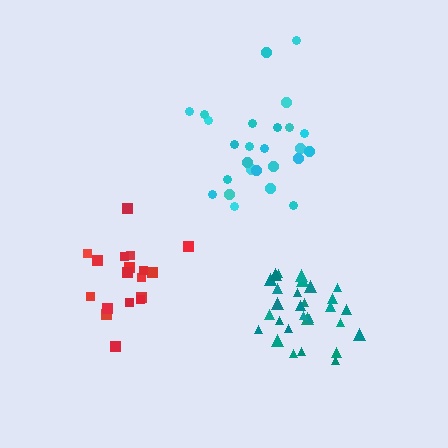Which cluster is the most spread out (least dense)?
Cyan.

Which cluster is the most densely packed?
Teal.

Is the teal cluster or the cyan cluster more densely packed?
Teal.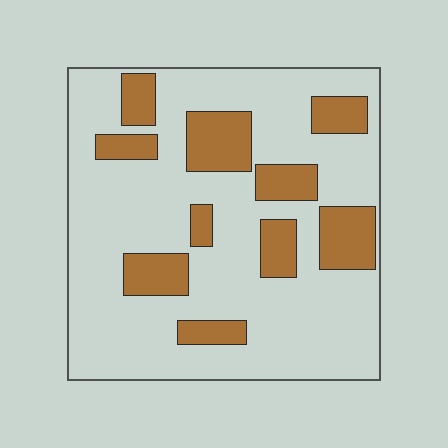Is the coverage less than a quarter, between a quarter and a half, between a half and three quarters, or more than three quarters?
Less than a quarter.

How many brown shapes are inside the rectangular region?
10.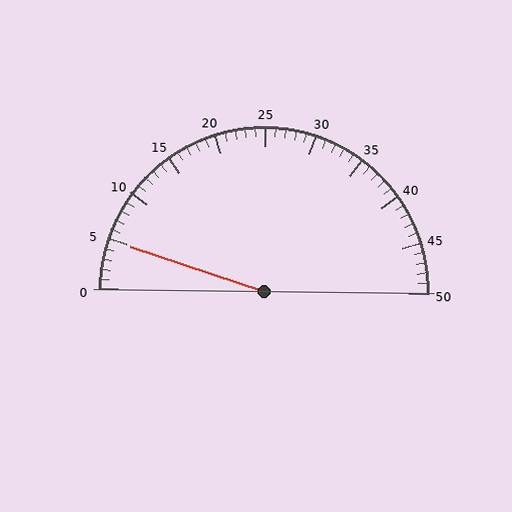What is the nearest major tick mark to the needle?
The nearest major tick mark is 5.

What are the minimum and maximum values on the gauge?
The gauge ranges from 0 to 50.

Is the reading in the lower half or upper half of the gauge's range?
The reading is in the lower half of the range (0 to 50).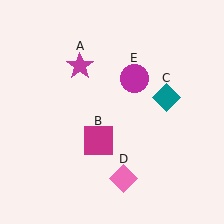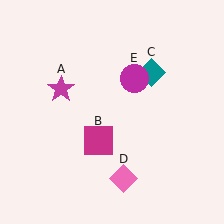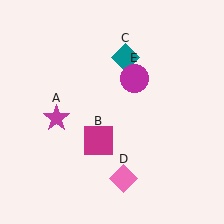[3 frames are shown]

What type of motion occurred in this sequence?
The magenta star (object A), teal diamond (object C) rotated counterclockwise around the center of the scene.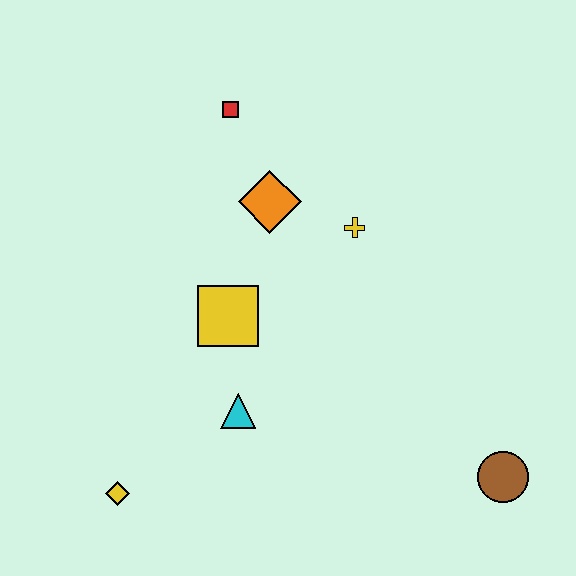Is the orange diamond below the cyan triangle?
No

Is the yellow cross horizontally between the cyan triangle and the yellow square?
No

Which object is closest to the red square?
The orange diamond is closest to the red square.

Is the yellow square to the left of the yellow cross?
Yes